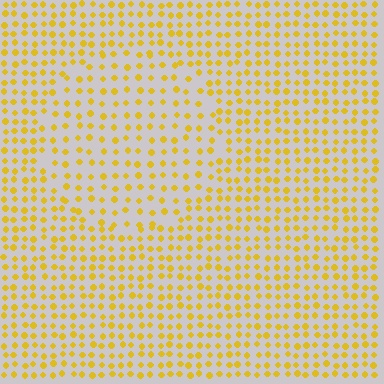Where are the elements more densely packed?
The elements are more densely packed outside the circle boundary.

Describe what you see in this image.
The image contains small yellow elements arranged at two different densities. A circle-shaped region is visible where the elements are less densely packed than the surrounding area.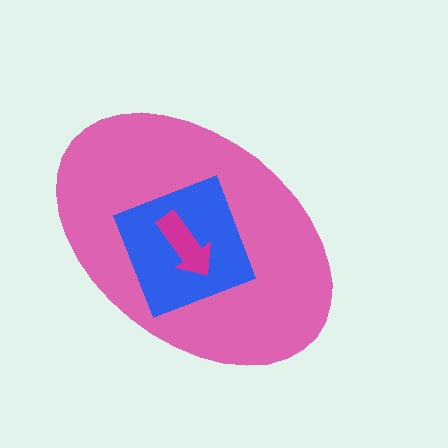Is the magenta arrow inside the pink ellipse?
Yes.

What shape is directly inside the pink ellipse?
The blue square.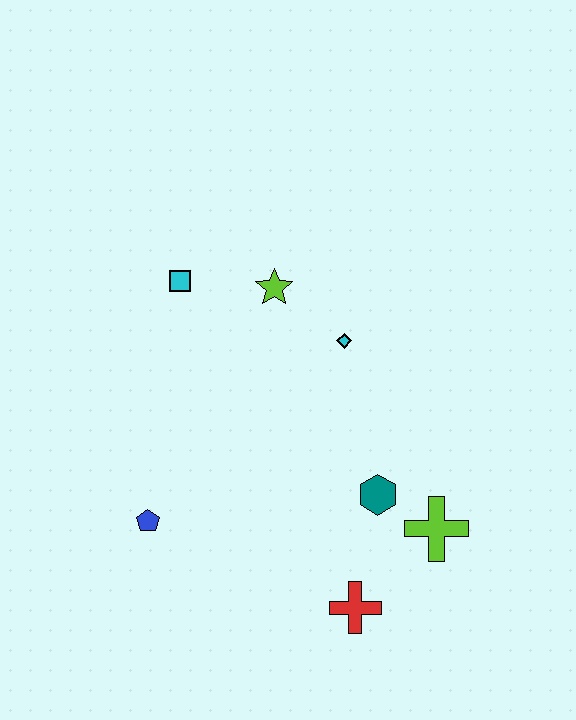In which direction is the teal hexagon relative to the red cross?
The teal hexagon is above the red cross.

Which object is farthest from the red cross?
The cyan square is farthest from the red cross.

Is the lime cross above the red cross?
Yes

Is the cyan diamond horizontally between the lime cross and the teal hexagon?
No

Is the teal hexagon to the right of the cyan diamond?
Yes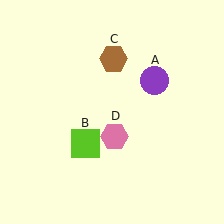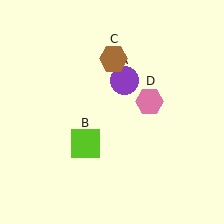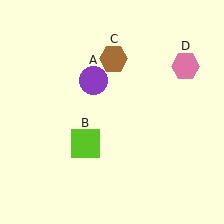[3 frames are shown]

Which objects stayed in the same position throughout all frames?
Lime square (object B) and brown hexagon (object C) remained stationary.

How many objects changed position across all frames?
2 objects changed position: purple circle (object A), pink hexagon (object D).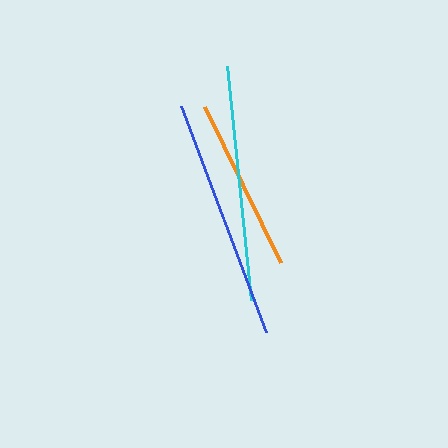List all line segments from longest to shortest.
From longest to shortest: blue, cyan, orange.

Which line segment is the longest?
The blue line is the longest at approximately 241 pixels.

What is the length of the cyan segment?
The cyan segment is approximately 235 pixels long.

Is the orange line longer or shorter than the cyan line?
The cyan line is longer than the orange line.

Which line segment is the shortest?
The orange line is the shortest at approximately 173 pixels.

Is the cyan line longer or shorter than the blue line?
The blue line is longer than the cyan line.